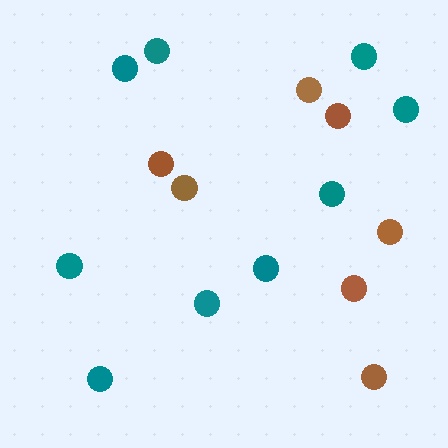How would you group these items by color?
There are 2 groups: one group of brown circles (7) and one group of teal circles (9).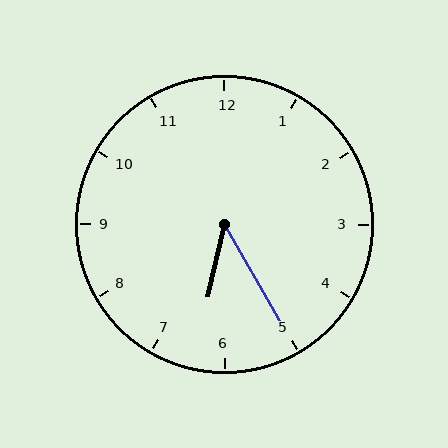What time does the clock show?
6:25.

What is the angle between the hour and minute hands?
Approximately 42 degrees.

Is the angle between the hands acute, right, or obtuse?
It is acute.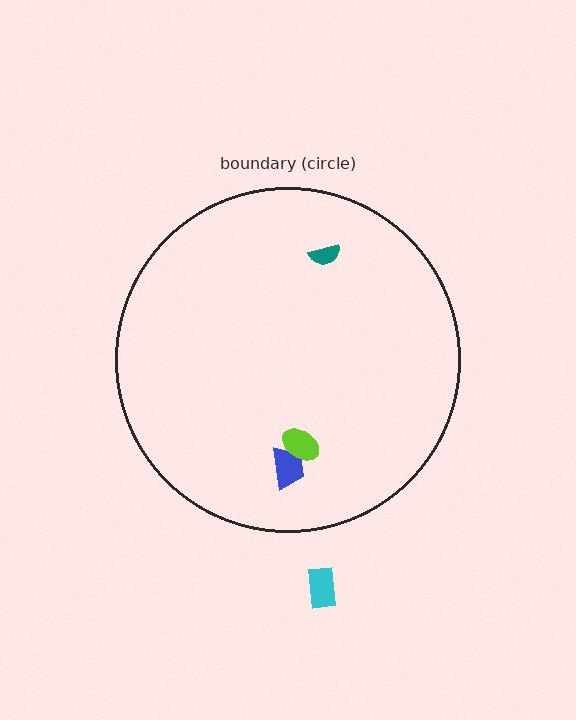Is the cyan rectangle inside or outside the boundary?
Outside.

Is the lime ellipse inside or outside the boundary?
Inside.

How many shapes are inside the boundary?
3 inside, 1 outside.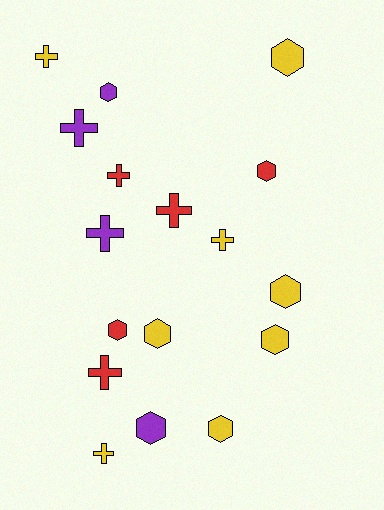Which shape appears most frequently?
Hexagon, with 9 objects.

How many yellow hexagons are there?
There are 5 yellow hexagons.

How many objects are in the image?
There are 17 objects.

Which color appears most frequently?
Yellow, with 8 objects.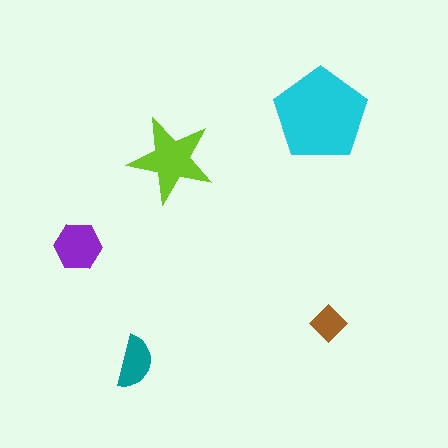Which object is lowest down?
The teal semicircle is bottommost.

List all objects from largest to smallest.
The cyan pentagon, the lime star, the purple hexagon, the teal semicircle, the brown diamond.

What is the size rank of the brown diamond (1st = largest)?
5th.